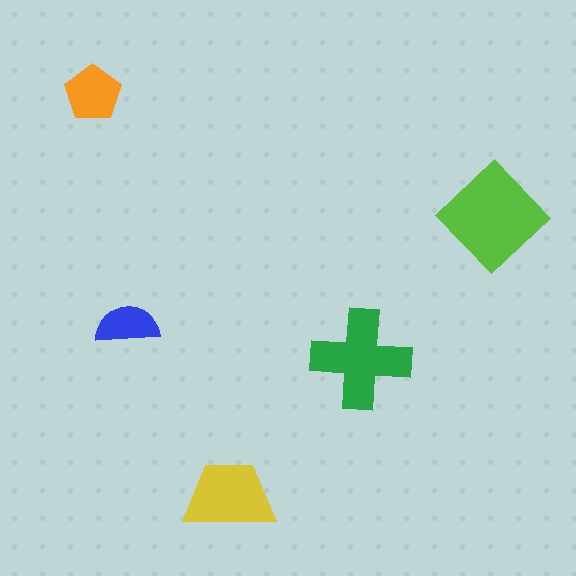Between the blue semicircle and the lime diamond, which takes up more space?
The lime diamond.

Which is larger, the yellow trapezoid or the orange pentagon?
The yellow trapezoid.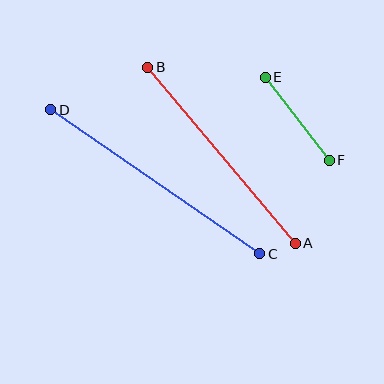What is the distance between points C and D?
The distance is approximately 254 pixels.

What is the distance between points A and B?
The distance is approximately 230 pixels.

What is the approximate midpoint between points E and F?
The midpoint is at approximately (297, 119) pixels.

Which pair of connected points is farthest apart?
Points C and D are farthest apart.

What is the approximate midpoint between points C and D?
The midpoint is at approximately (155, 182) pixels.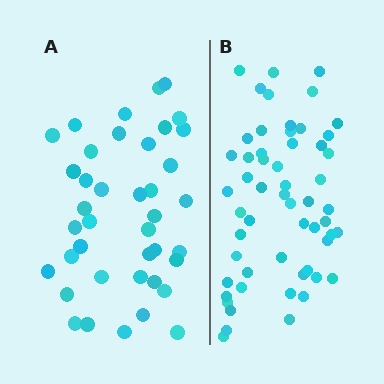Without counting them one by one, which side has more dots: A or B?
Region B (the right region) has more dots.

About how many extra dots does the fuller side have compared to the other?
Region B has approximately 15 more dots than region A.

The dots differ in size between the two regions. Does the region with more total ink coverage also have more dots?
No. Region A has more total ink coverage because its dots are larger, but region B actually contains more individual dots. Total area can be misleading — the number of items is what matters here.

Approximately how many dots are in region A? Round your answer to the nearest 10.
About 40 dots.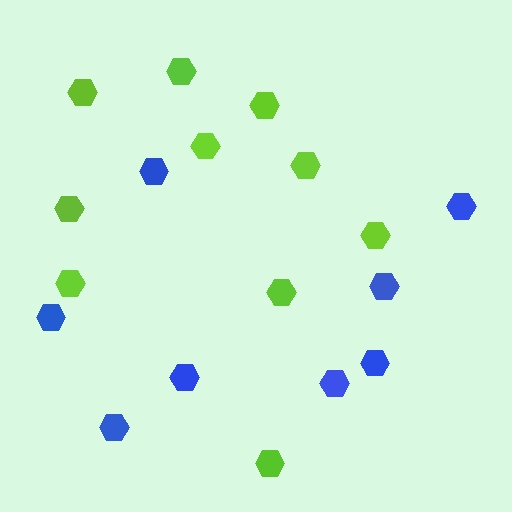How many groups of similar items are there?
There are 2 groups: one group of lime hexagons (10) and one group of blue hexagons (8).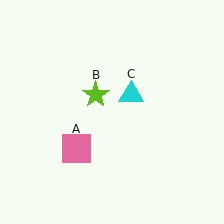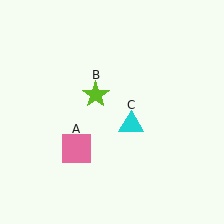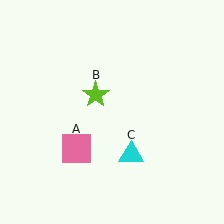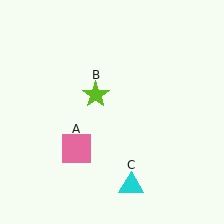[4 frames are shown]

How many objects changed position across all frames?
1 object changed position: cyan triangle (object C).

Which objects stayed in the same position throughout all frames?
Pink square (object A) and lime star (object B) remained stationary.